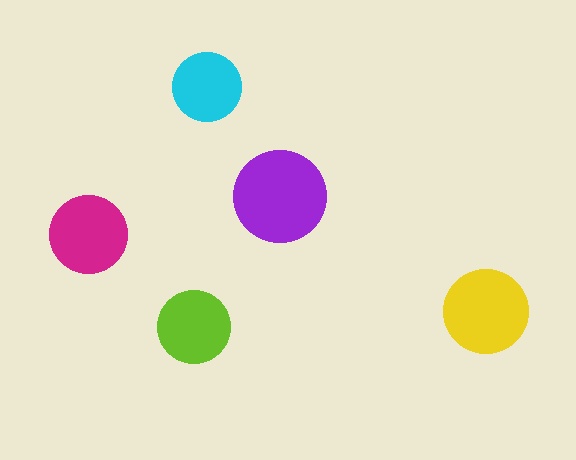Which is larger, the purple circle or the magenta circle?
The purple one.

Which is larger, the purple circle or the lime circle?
The purple one.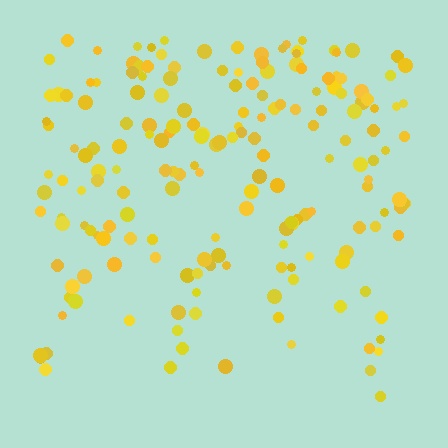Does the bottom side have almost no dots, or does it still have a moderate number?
Still a moderate number, just noticeably fewer than the top.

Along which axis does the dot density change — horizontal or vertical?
Vertical.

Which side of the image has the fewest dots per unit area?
The bottom.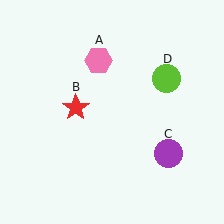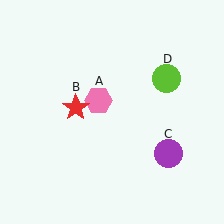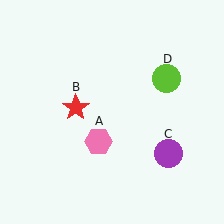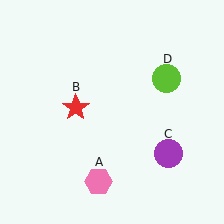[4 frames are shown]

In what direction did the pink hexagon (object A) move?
The pink hexagon (object A) moved down.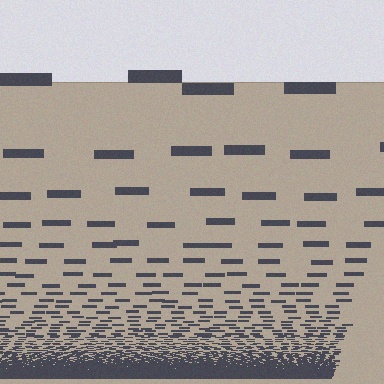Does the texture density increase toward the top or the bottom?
Density increases toward the bottom.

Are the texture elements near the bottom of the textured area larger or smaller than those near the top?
Smaller. The gradient is inverted — elements near the bottom are smaller and denser.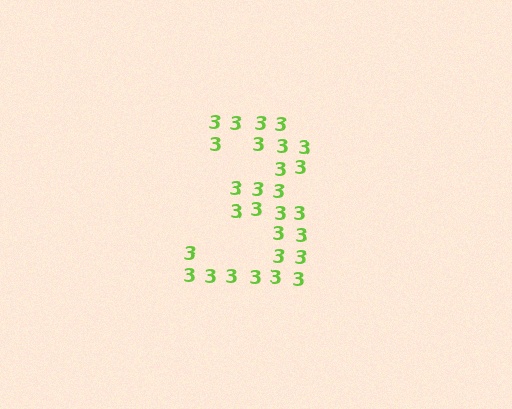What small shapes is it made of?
It is made of small digit 3's.